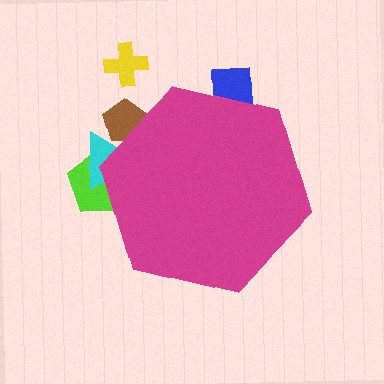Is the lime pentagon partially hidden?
Yes, the lime pentagon is partially hidden behind the magenta hexagon.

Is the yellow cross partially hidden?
No, the yellow cross is fully visible.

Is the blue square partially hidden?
Yes, the blue square is partially hidden behind the magenta hexagon.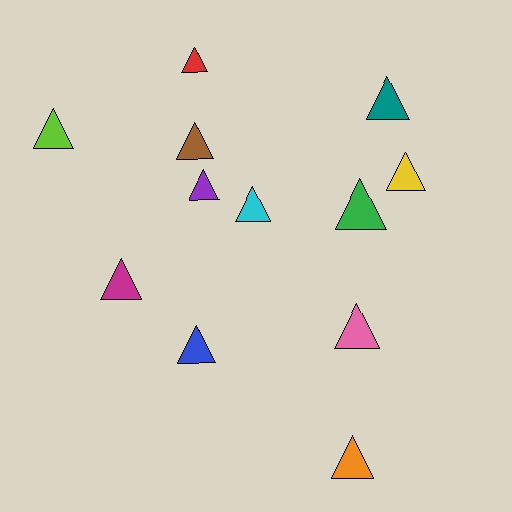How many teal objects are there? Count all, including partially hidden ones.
There is 1 teal object.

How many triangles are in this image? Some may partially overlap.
There are 12 triangles.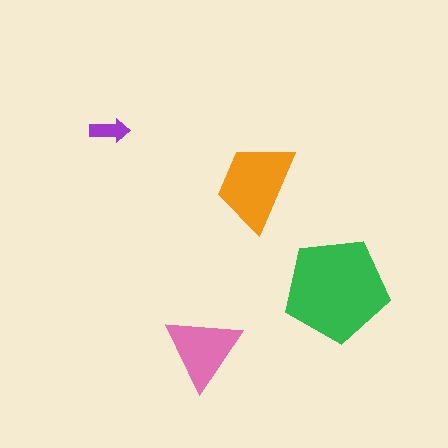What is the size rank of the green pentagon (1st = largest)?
1st.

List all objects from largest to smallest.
The green pentagon, the orange trapezoid, the pink triangle, the purple arrow.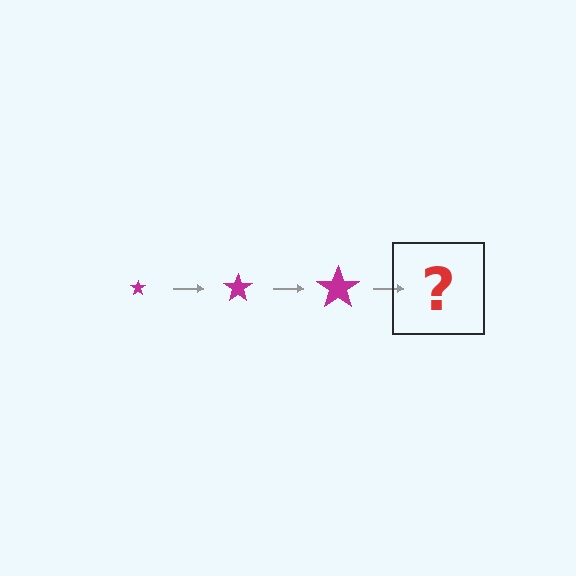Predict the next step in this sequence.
The next step is a magenta star, larger than the previous one.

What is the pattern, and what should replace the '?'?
The pattern is that the star gets progressively larger each step. The '?' should be a magenta star, larger than the previous one.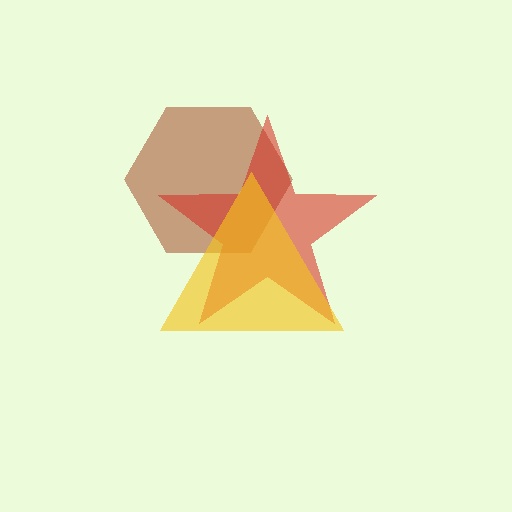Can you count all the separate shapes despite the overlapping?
Yes, there are 3 separate shapes.